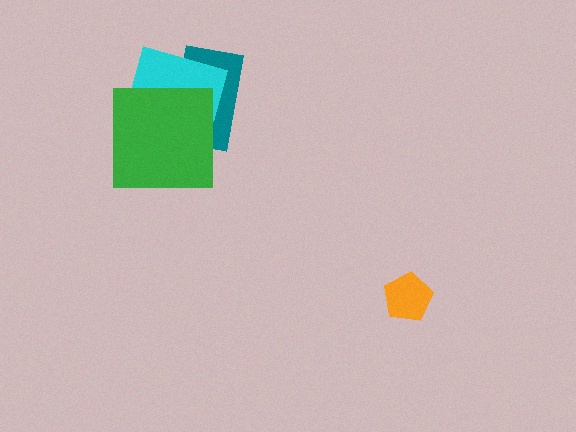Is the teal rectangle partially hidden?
Yes, it is partially covered by another shape.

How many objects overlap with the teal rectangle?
2 objects overlap with the teal rectangle.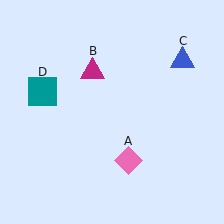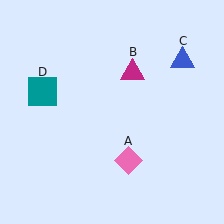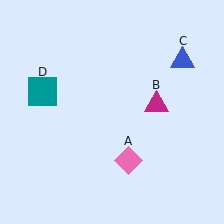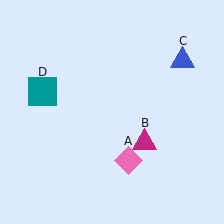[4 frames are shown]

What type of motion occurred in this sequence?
The magenta triangle (object B) rotated clockwise around the center of the scene.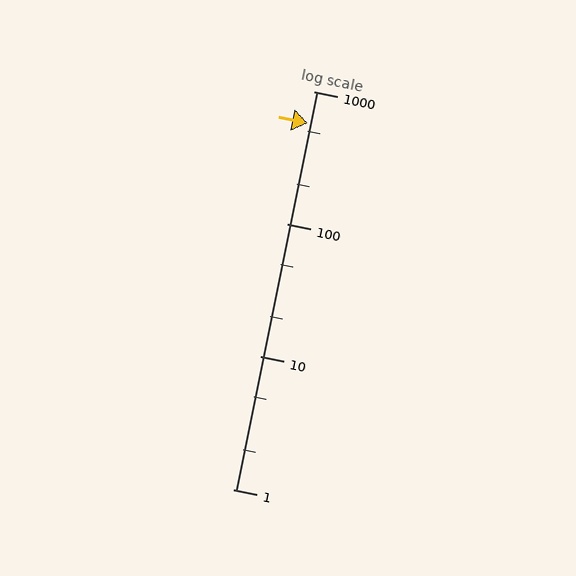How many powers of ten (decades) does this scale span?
The scale spans 3 decades, from 1 to 1000.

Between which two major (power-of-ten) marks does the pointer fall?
The pointer is between 100 and 1000.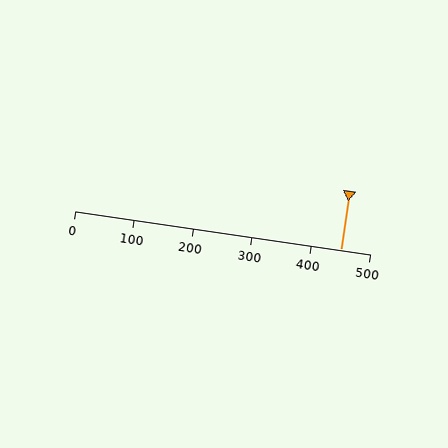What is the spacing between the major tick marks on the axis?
The major ticks are spaced 100 apart.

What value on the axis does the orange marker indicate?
The marker indicates approximately 450.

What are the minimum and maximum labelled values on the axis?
The axis runs from 0 to 500.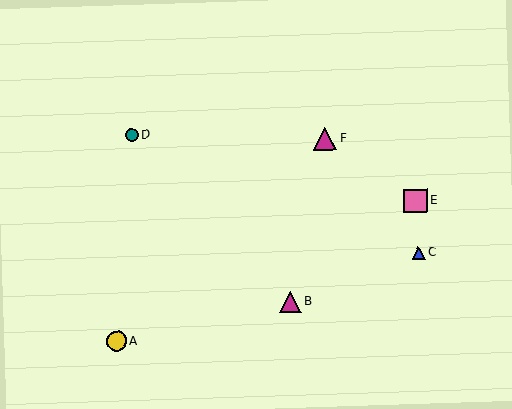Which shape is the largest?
The magenta triangle (labeled F) is the largest.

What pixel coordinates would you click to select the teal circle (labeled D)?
Click at (132, 135) to select the teal circle D.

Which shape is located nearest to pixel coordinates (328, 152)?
The magenta triangle (labeled F) at (325, 139) is nearest to that location.